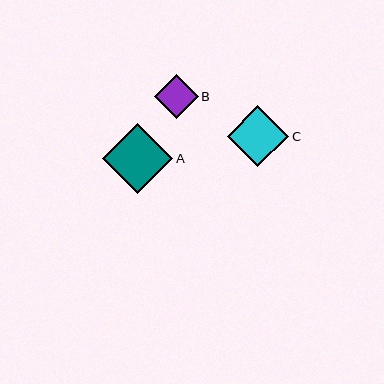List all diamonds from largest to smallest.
From largest to smallest: A, C, B.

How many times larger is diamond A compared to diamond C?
Diamond A is approximately 1.1 times the size of diamond C.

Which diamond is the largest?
Diamond A is the largest with a size of approximately 70 pixels.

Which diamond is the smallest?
Diamond B is the smallest with a size of approximately 44 pixels.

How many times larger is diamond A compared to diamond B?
Diamond A is approximately 1.6 times the size of diamond B.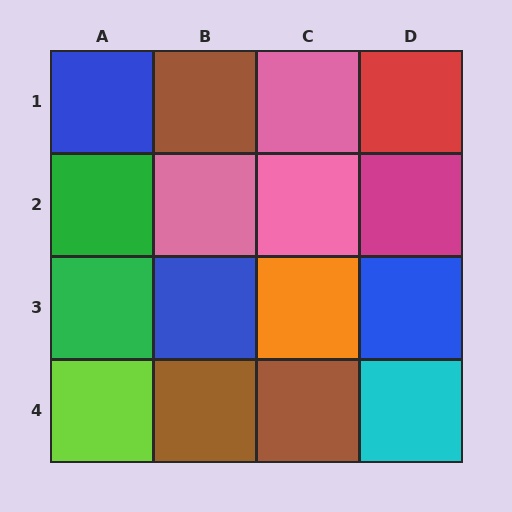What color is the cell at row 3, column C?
Orange.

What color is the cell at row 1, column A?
Blue.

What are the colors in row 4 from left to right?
Lime, brown, brown, cyan.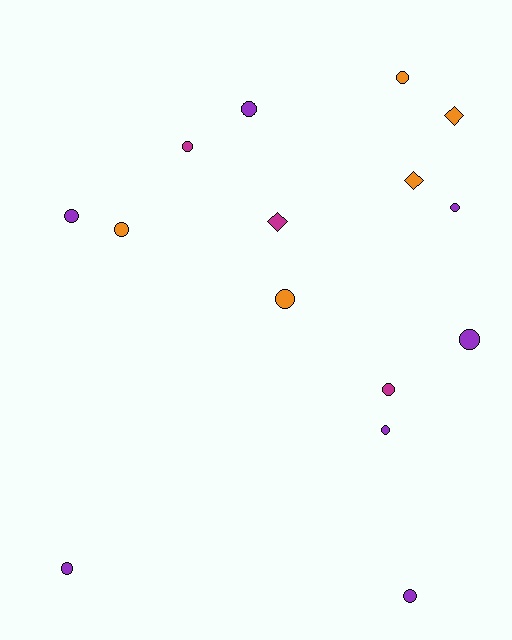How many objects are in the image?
There are 15 objects.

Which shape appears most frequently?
Circle, with 12 objects.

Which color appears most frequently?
Purple, with 7 objects.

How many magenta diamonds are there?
There is 1 magenta diamond.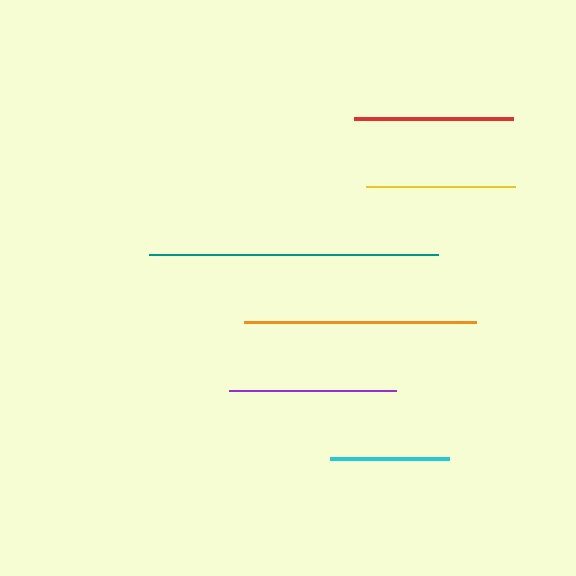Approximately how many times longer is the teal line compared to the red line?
The teal line is approximately 1.8 times the length of the red line.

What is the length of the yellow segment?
The yellow segment is approximately 150 pixels long.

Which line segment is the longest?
The teal line is the longest at approximately 289 pixels.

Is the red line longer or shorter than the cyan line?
The red line is longer than the cyan line.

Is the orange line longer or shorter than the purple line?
The orange line is longer than the purple line.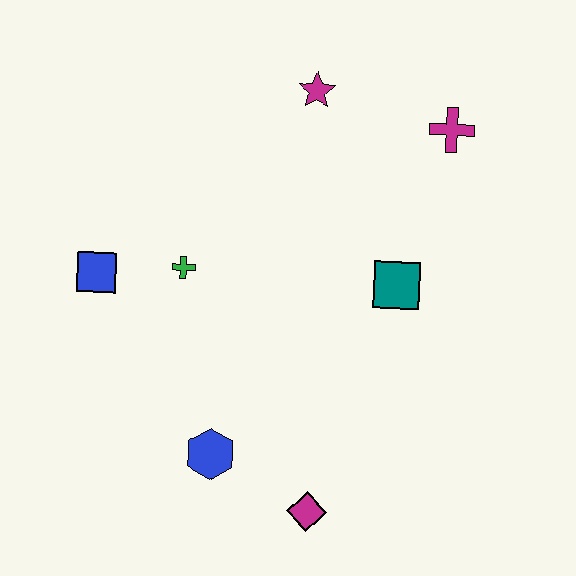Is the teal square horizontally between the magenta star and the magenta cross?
Yes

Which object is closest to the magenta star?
The magenta cross is closest to the magenta star.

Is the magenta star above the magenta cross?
Yes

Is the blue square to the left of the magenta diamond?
Yes